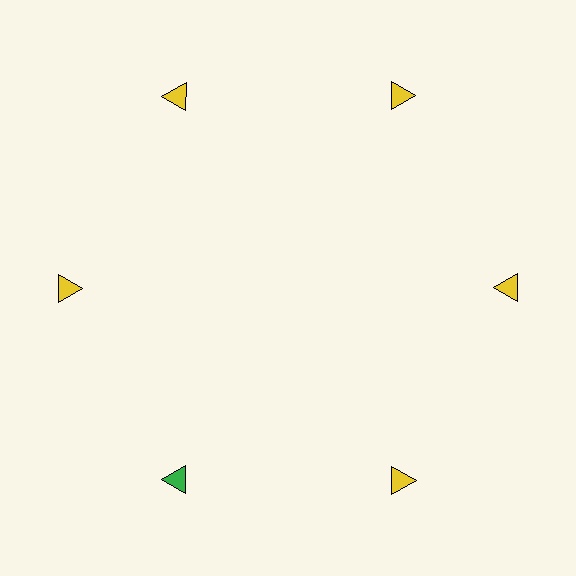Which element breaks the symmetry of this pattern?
The green triangle at roughly the 7 o'clock position breaks the symmetry. All other shapes are yellow triangles.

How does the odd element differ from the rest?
It has a different color: green instead of yellow.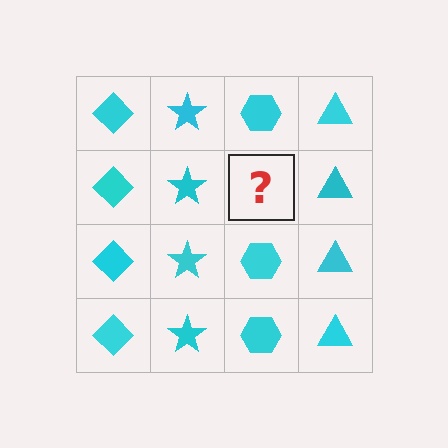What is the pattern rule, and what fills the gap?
The rule is that each column has a consistent shape. The gap should be filled with a cyan hexagon.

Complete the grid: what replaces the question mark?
The question mark should be replaced with a cyan hexagon.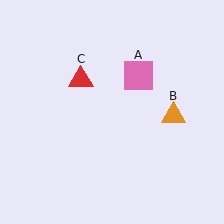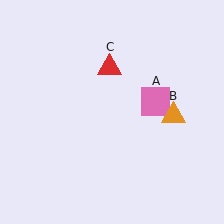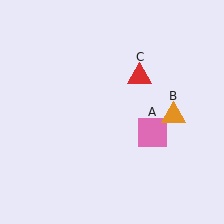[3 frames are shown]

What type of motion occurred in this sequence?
The pink square (object A), red triangle (object C) rotated clockwise around the center of the scene.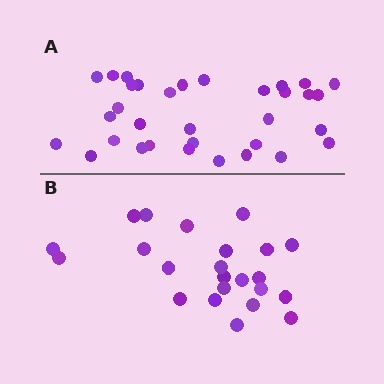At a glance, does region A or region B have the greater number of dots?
Region A (the top region) has more dots.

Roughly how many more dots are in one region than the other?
Region A has roughly 10 or so more dots than region B.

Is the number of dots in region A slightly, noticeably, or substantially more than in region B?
Region A has noticeably more, but not dramatically so. The ratio is roughly 1.4 to 1.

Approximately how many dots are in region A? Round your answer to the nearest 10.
About 30 dots. (The exact count is 33, which rounds to 30.)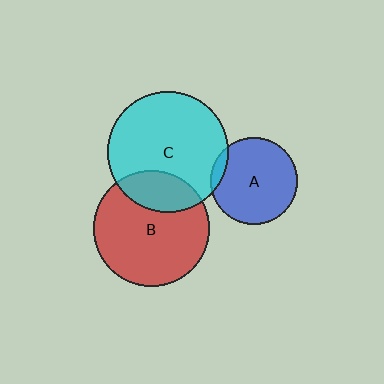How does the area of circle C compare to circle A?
Approximately 1.9 times.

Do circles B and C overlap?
Yes.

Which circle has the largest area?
Circle C (cyan).